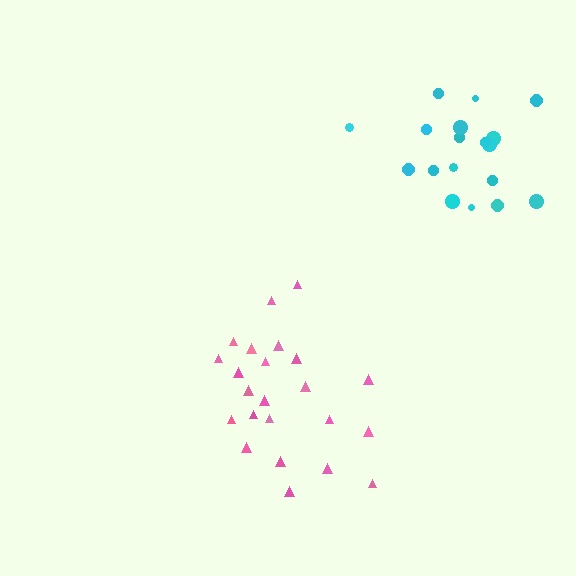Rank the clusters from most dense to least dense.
cyan, pink.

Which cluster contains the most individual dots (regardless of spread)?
Pink (23).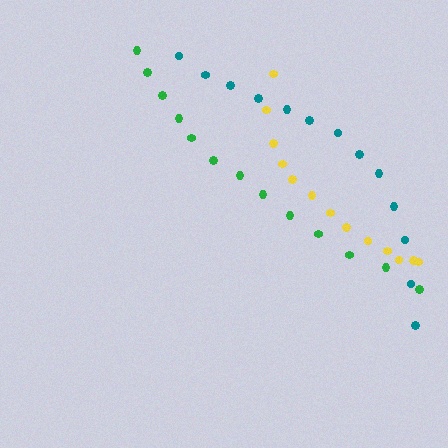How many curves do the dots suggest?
There are 3 distinct paths.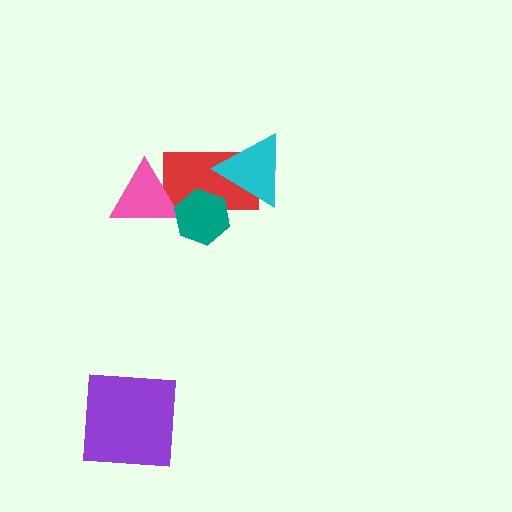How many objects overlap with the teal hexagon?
2 objects overlap with the teal hexagon.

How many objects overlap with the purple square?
0 objects overlap with the purple square.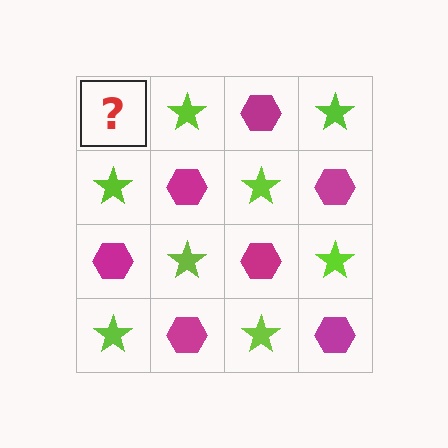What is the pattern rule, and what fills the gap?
The rule is that it alternates magenta hexagon and lime star in a checkerboard pattern. The gap should be filled with a magenta hexagon.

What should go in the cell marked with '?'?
The missing cell should contain a magenta hexagon.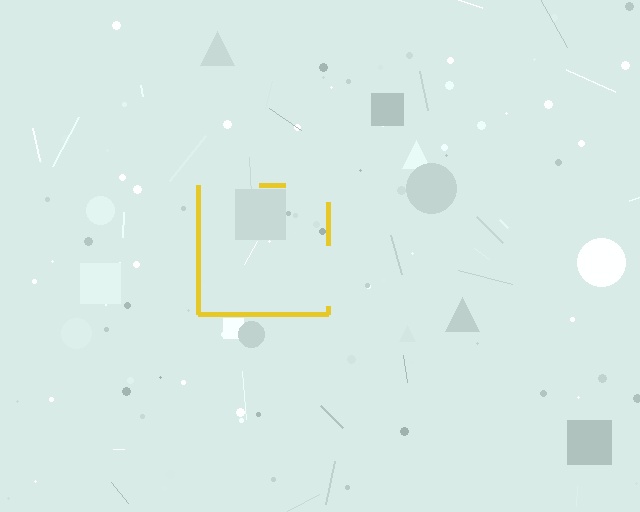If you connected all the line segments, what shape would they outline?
They would outline a square.